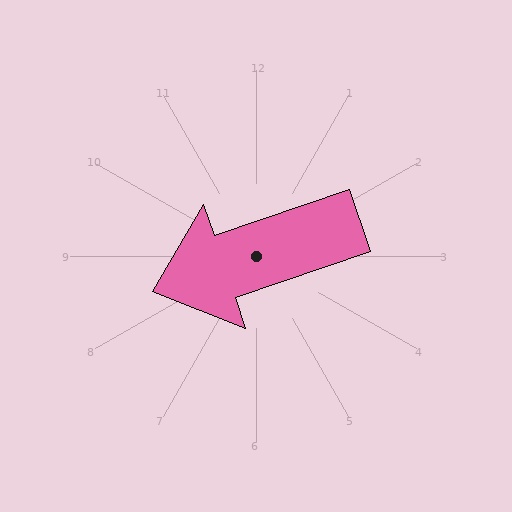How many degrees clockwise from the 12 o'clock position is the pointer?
Approximately 251 degrees.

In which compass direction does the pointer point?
West.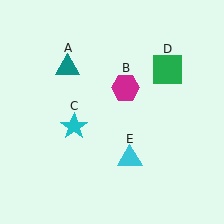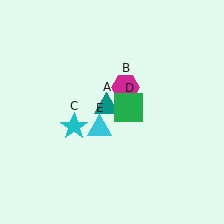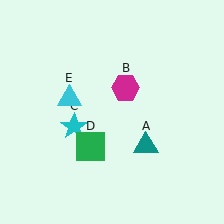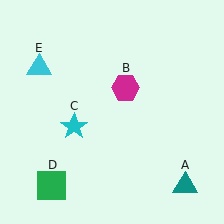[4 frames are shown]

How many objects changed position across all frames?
3 objects changed position: teal triangle (object A), green square (object D), cyan triangle (object E).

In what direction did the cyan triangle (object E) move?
The cyan triangle (object E) moved up and to the left.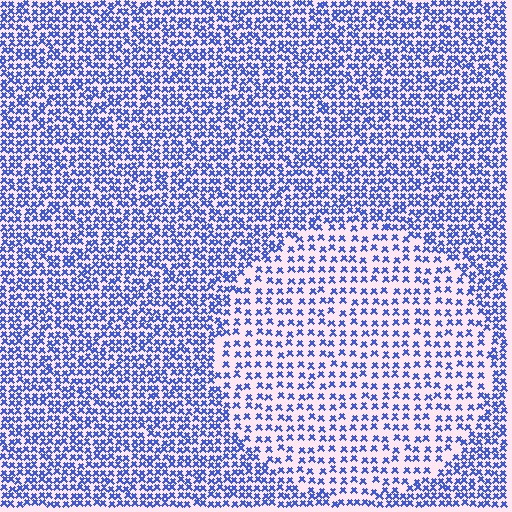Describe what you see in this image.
The image contains small blue elements arranged at two different densities. A circle-shaped region is visible where the elements are less densely packed than the surrounding area.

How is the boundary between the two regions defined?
The boundary is defined by a change in element density (approximately 1.9x ratio). All elements are the same color, size, and shape.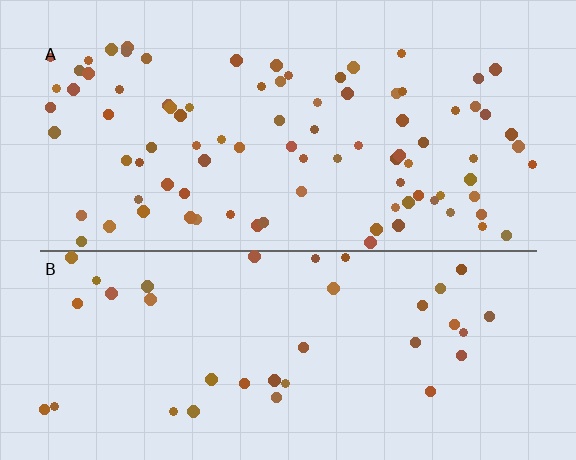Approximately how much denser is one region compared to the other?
Approximately 2.4× — region A over region B.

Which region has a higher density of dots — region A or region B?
A (the top).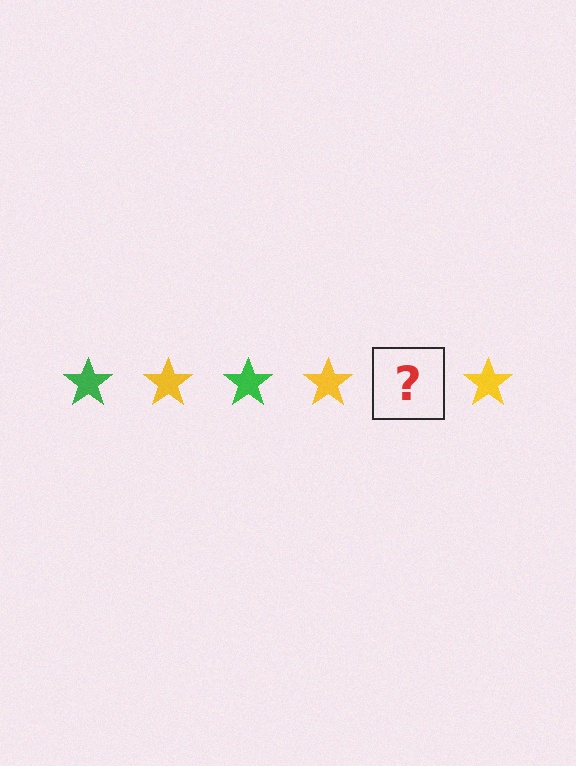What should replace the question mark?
The question mark should be replaced with a green star.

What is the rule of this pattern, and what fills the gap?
The rule is that the pattern cycles through green, yellow stars. The gap should be filled with a green star.